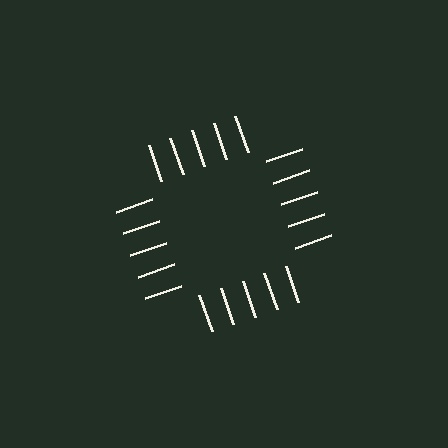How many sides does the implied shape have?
4 sides — the line-ends trace a square.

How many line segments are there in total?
20 — 5 along each of the 4 edges.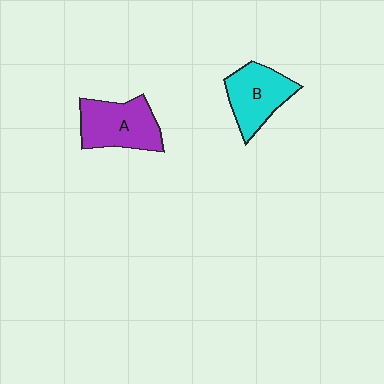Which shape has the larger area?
Shape A (purple).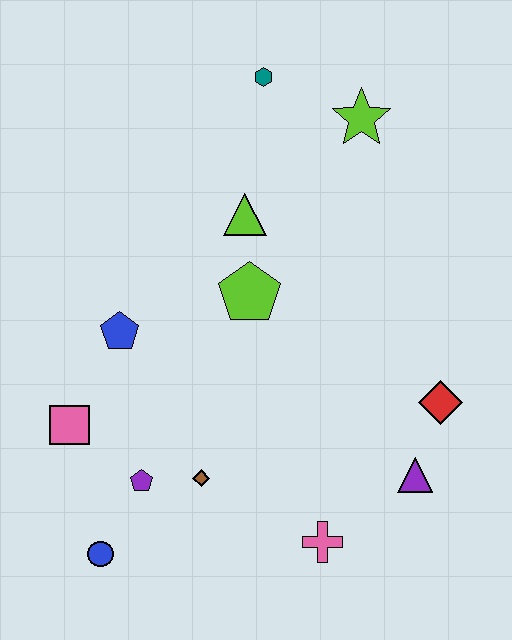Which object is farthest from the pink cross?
The teal hexagon is farthest from the pink cross.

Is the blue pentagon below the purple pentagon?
No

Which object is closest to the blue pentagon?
The pink square is closest to the blue pentagon.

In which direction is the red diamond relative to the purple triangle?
The red diamond is above the purple triangle.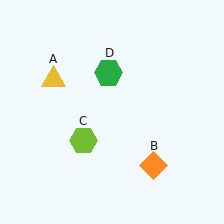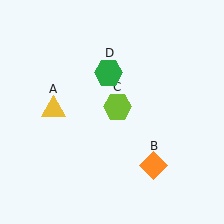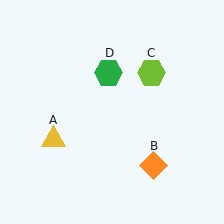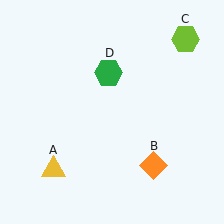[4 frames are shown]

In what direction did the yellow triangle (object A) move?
The yellow triangle (object A) moved down.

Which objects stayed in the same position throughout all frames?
Orange diamond (object B) and green hexagon (object D) remained stationary.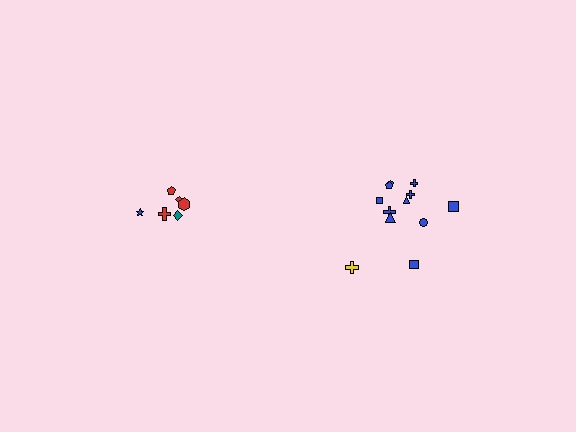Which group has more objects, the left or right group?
The right group.